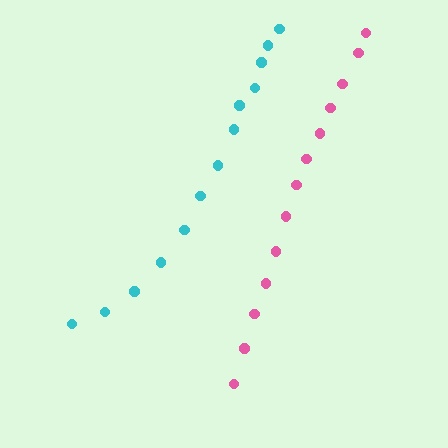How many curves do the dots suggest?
There are 2 distinct paths.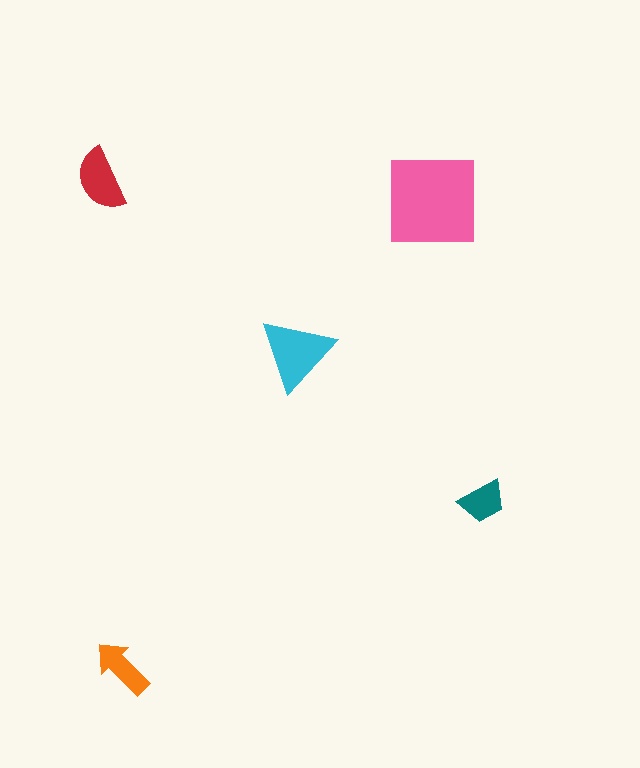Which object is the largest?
The pink square.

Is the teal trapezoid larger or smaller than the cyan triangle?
Smaller.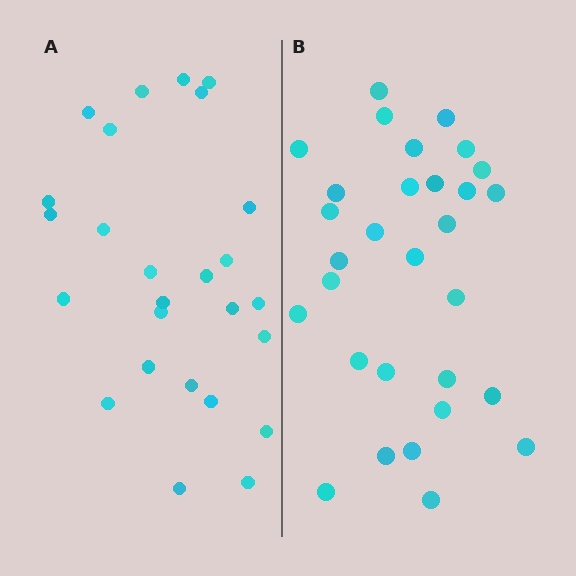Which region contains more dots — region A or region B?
Region B (the right region) has more dots.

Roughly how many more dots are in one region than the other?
Region B has about 4 more dots than region A.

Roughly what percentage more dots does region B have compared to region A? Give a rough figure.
About 15% more.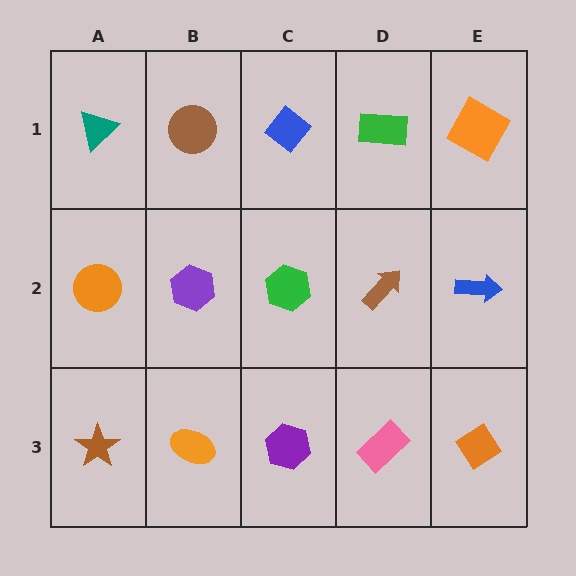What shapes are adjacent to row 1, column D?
A brown arrow (row 2, column D), a blue diamond (row 1, column C), an orange square (row 1, column E).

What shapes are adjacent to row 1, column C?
A green hexagon (row 2, column C), a brown circle (row 1, column B), a green rectangle (row 1, column D).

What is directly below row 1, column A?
An orange circle.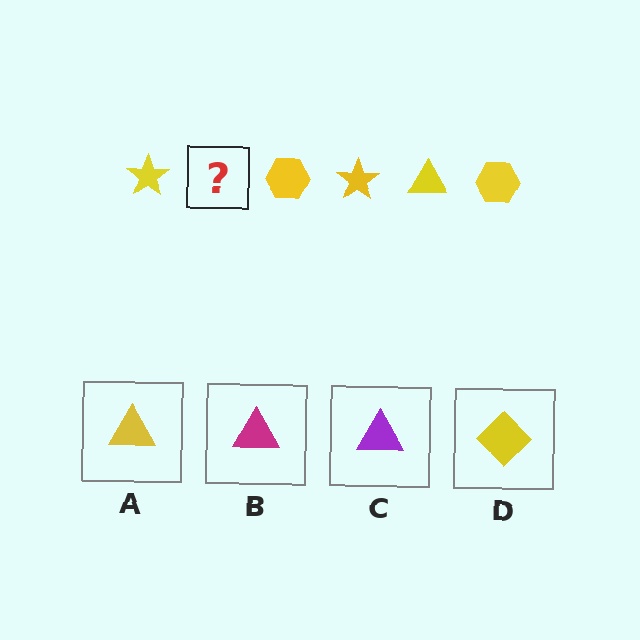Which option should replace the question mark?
Option A.